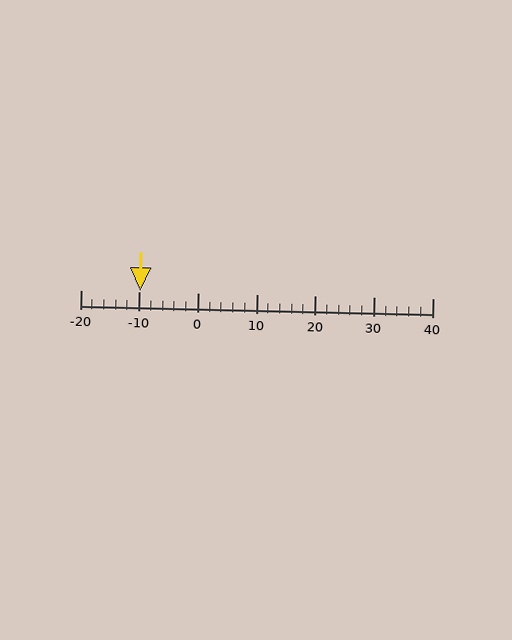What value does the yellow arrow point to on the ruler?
The yellow arrow points to approximately -10.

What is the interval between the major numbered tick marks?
The major tick marks are spaced 10 units apart.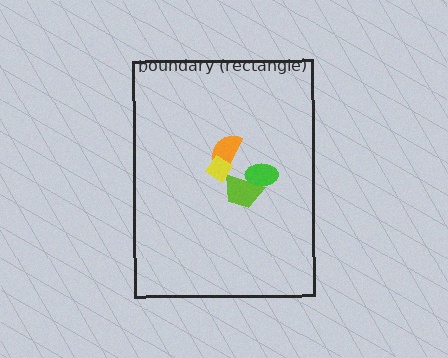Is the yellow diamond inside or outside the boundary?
Inside.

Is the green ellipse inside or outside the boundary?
Inside.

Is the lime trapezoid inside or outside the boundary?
Inside.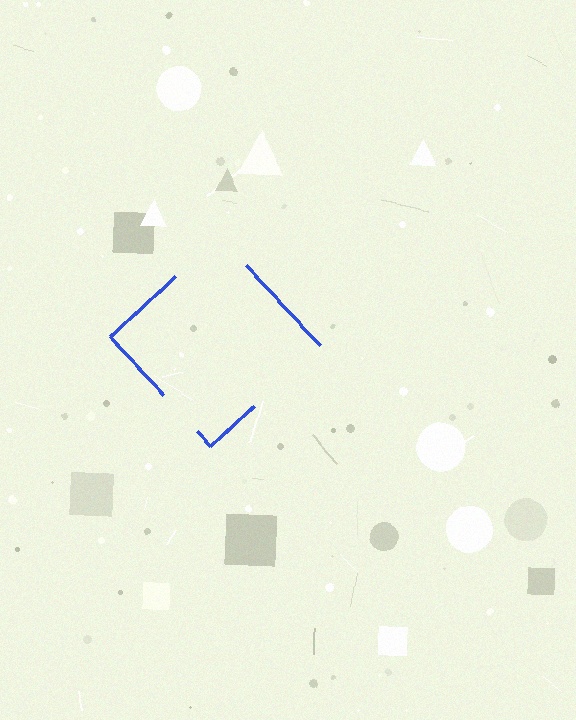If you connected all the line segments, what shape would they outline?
They would outline a diamond.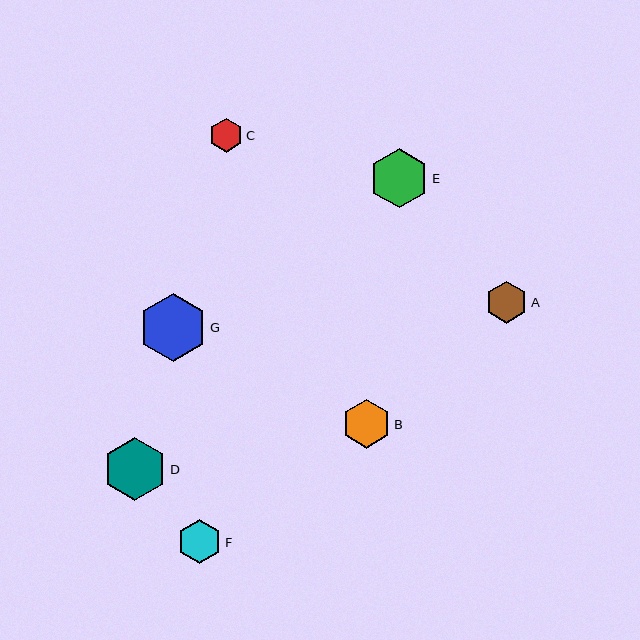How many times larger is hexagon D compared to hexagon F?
Hexagon D is approximately 1.4 times the size of hexagon F.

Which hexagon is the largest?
Hexagon G is the largest with a size of approximately 68 pixels.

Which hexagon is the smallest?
Hexagon C is the smallest with a size of approximately 34 pixels.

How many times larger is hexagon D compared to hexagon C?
Hexagon D is approximately 1.9 times the size of hexagon C.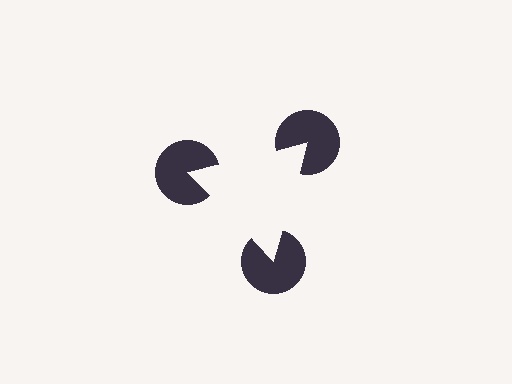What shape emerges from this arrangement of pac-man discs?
An illusory triangle — its edges are inferred from the aligned wedge cuts in the pac-man discs, not physically drawn.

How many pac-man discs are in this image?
There are 3 — one at each vertex of the illusory triangle.